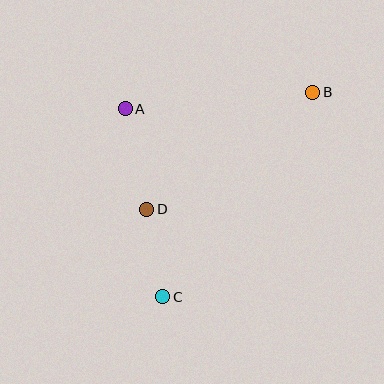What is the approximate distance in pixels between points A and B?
The distance between A and B is approximately 188 pixels.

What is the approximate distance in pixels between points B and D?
The distance between B and D is approximately 203 pixels.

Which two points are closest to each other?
Points C and D are closest to each other.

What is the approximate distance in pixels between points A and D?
The distance between A and D is approximately 103 pixels.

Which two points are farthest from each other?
Points B and C are farthest from each other.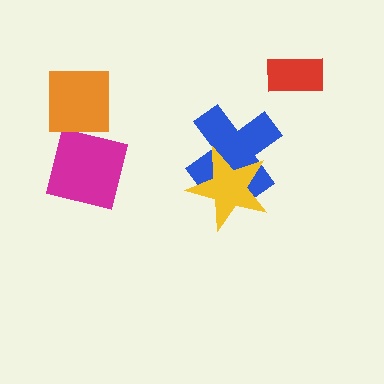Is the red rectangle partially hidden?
No, no other shape covers it.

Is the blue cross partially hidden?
Yes, it is partially covered by another shape.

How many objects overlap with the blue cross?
1 object overlaps with the blue cross.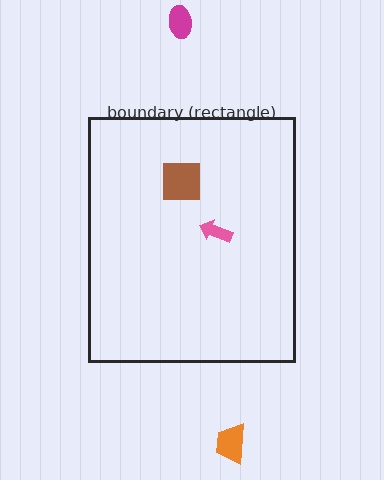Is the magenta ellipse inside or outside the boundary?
Outside.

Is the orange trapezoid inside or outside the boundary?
Outside.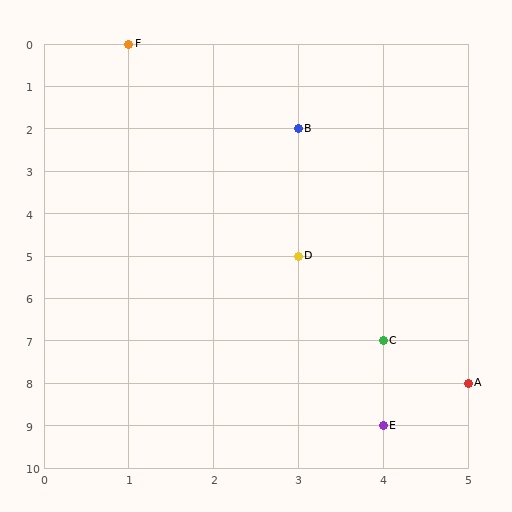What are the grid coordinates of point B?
Point B is at grid coordinates (3, 2).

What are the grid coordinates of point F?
Point F is at grid coordinates (1, 0).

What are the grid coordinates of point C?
Point C is at grid coordinates (4, 7).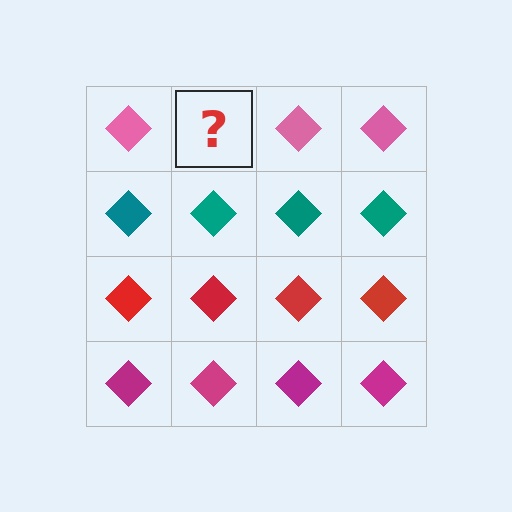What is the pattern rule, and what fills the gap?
The rule is that each row has a consistent color. The gap should be filled with a pink diamond.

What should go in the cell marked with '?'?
The missing cell should contain a pink diamond.